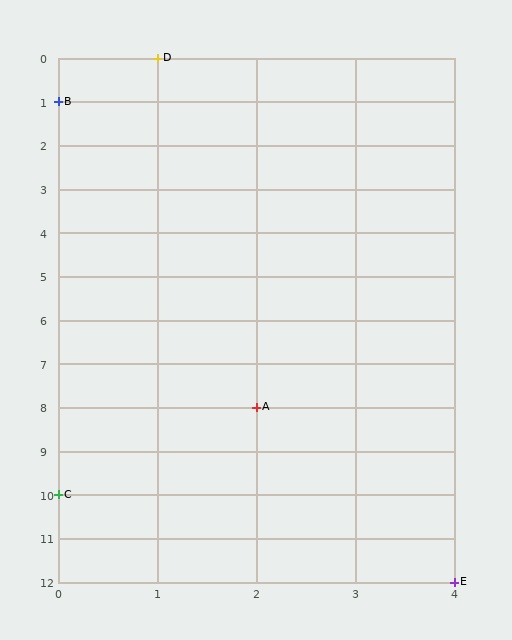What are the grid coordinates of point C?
Point C is at grid coordinates (0, 10).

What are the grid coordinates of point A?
Point A is at grid coordinates (2, 8).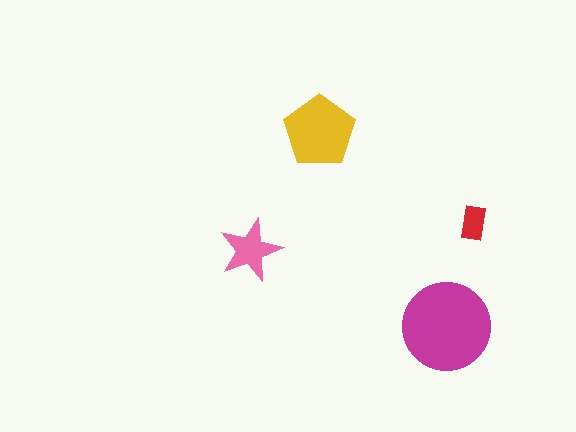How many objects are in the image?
There are 4 objects in the image.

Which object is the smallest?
The red rectangle.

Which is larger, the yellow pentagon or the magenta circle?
The magenta circle.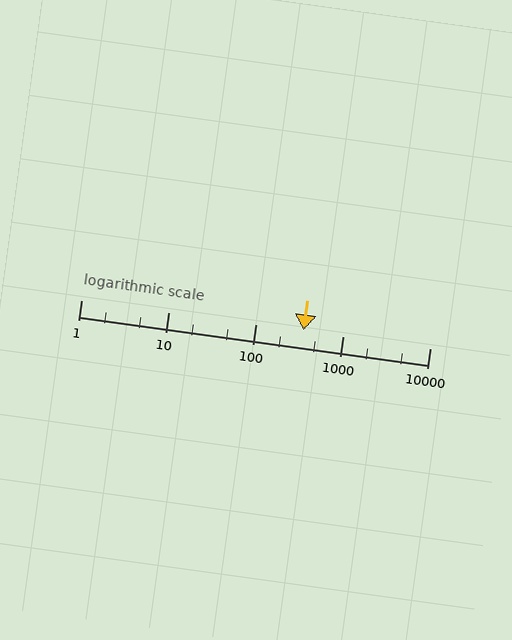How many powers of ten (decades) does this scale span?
The scale spans 4 decades, from 1 to 10000.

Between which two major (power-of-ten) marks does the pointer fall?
The pointer is between 100 and 1000.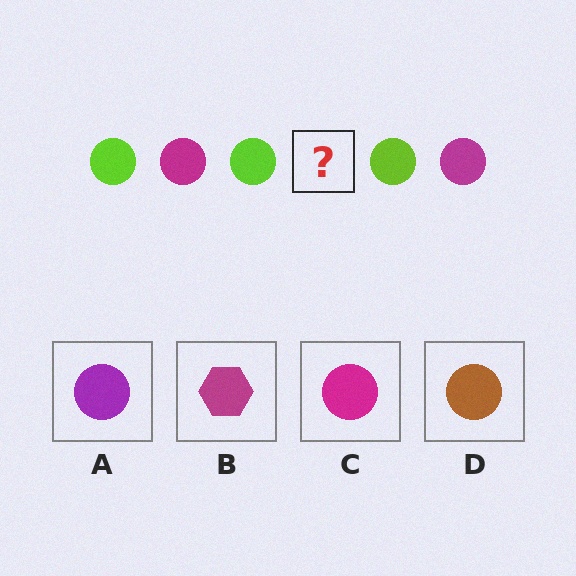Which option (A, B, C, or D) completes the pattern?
C.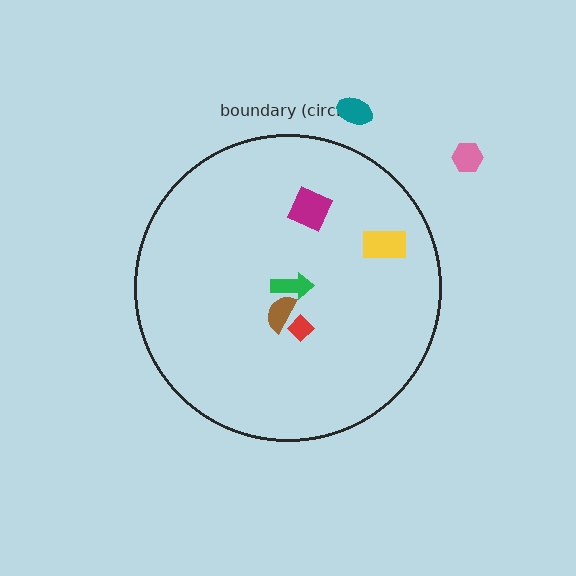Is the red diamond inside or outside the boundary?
Inside.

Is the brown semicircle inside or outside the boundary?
Inside.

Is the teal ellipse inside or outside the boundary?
Outside.